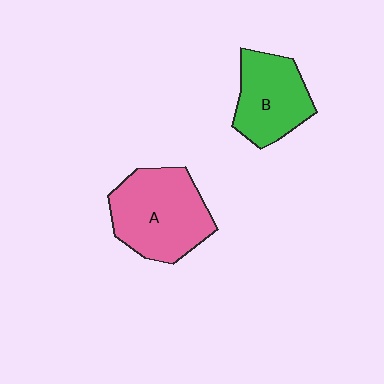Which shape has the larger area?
Shape A (pink).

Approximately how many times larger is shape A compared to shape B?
Approximately 1.3 times.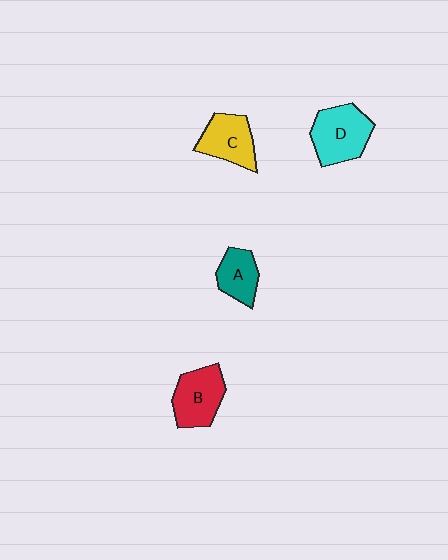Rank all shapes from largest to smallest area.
From largest to smallest: D (cyan), B (red), C (yellow), A (teal).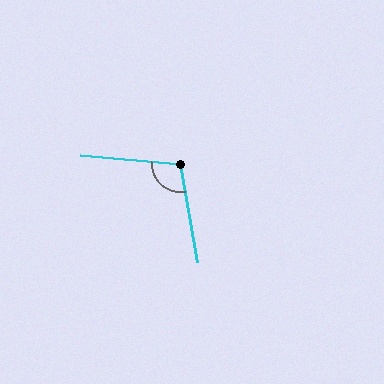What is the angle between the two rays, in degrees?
Approximately 105 degrees.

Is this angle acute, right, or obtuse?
It is obtuse.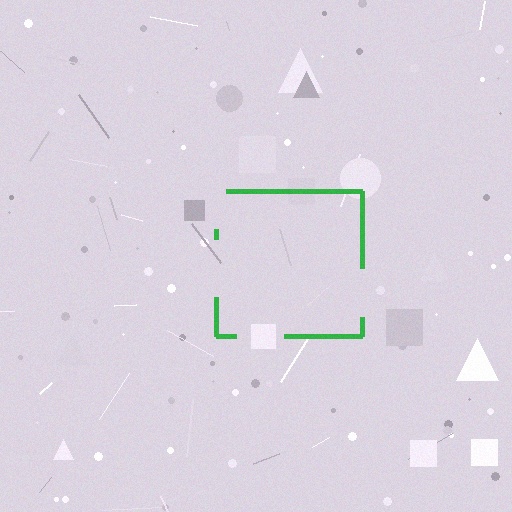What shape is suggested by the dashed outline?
The dashed outline suggests a square.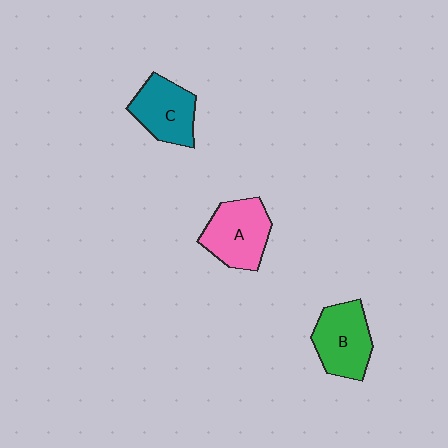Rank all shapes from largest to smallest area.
From largest to smallest: A (pink), B (green), C (teal).